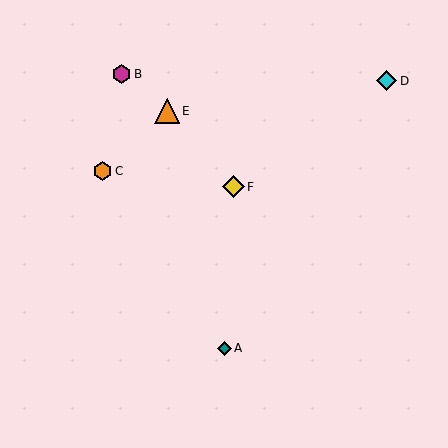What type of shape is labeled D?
Shape D is a cyan diamond.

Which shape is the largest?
The orange triangle (labeled E) is the largest.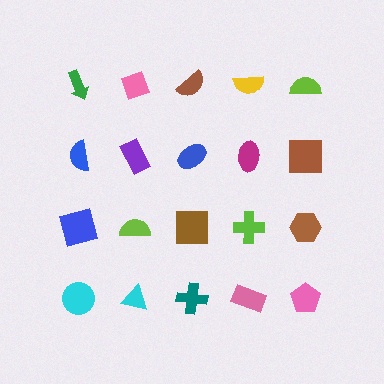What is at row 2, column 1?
A blue semicircle.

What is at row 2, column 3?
A blue ellipse.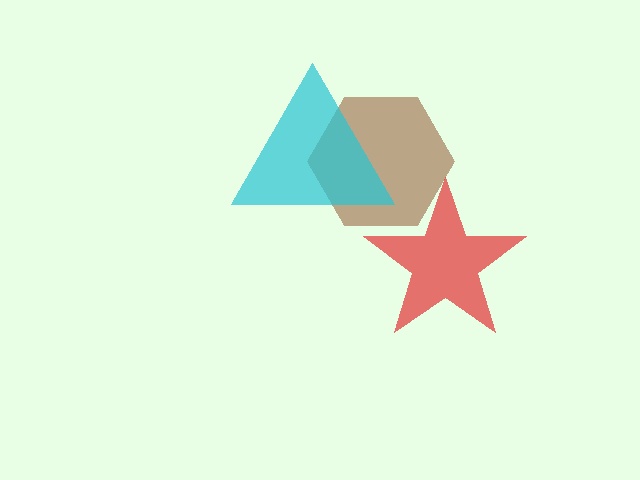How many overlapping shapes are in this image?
There are 3 overlapping shapes in the image.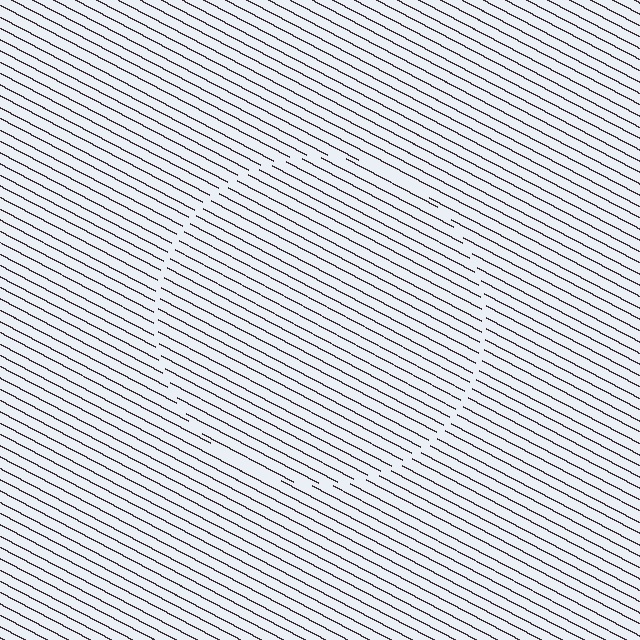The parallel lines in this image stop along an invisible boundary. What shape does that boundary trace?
An illusory circle. The interior of the shape contains the same grating, shifted by half a period — the contour is defined by the phase discontinuity where line-ends from the inner and outer gratings abut.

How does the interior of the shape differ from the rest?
The interior of the shape contains the same grating, shifted by half a period — the contour is defined by the phase discontinuity where line-ends from the inner and outer gratings abut.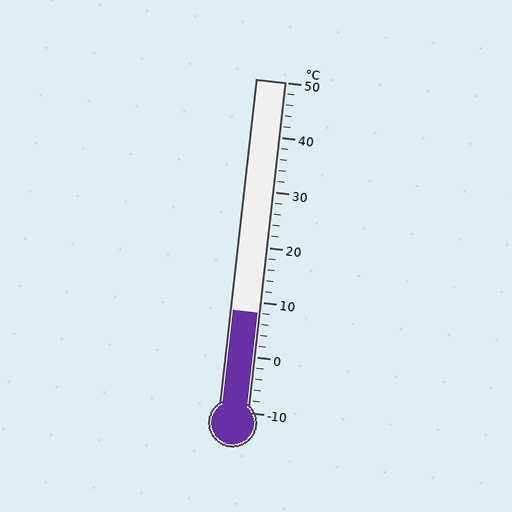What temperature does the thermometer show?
The thermometer shows approximately 8°C.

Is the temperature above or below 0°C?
The temperature is above 0°C.